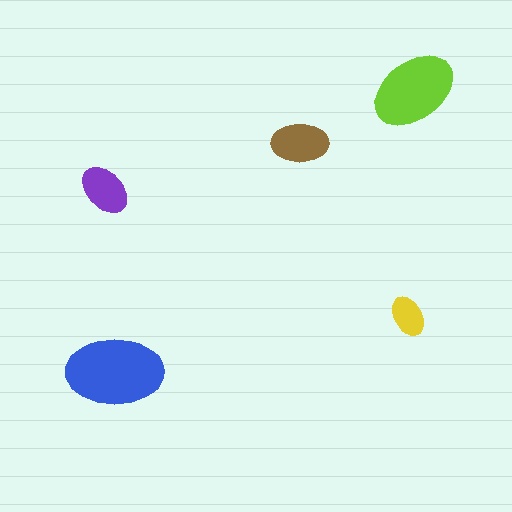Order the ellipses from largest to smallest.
the blue one, the lime one, the brown one, the purple one, the yellow one.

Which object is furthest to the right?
The lime ellipse is rightmost.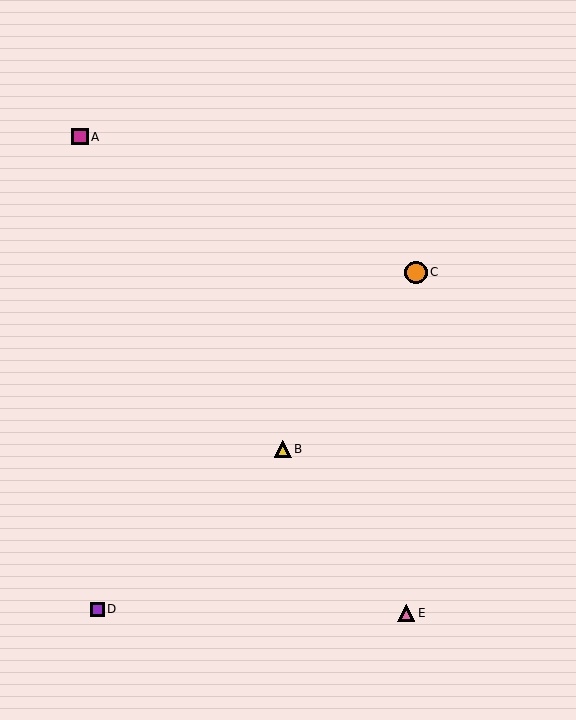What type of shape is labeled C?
Shape C is an orange circle.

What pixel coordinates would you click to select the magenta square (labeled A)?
Click at (80, 137) to select the magenta square A.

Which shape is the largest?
The orange circle (labeled C) is the largest.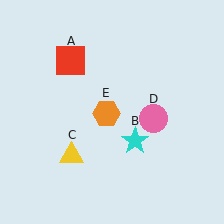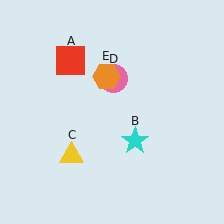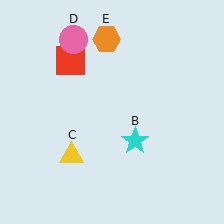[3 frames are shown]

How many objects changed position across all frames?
2 objects changed position: pink circle (object D), orange hexagon (object E).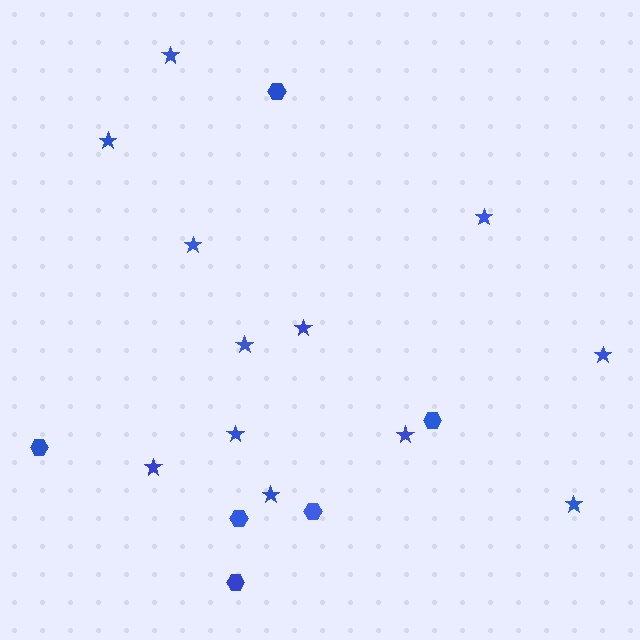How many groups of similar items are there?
There are 2 groups: one group of stars (12) and one group of hexagons (6).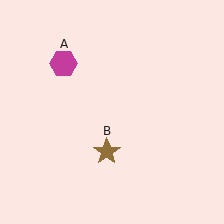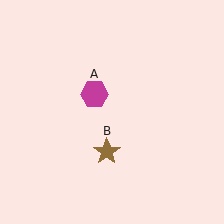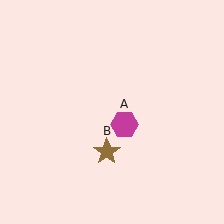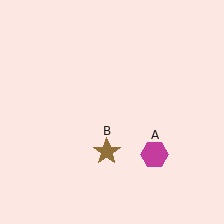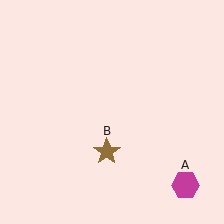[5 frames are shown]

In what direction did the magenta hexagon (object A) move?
The magenta hexagon (object A) moved down and to the right.